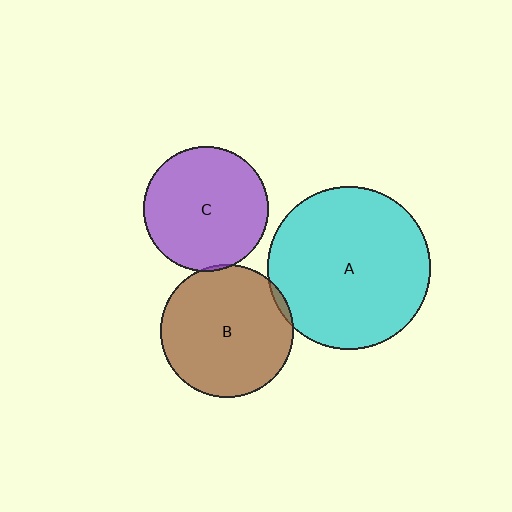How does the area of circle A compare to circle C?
Approximately 1.7 times.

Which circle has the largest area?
Circle A (cyan).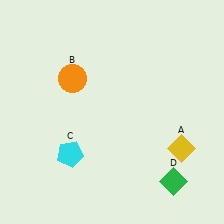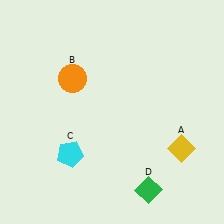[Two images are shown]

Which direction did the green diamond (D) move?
The green diamond (D) moved left.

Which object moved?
The green diamond (D) moved left.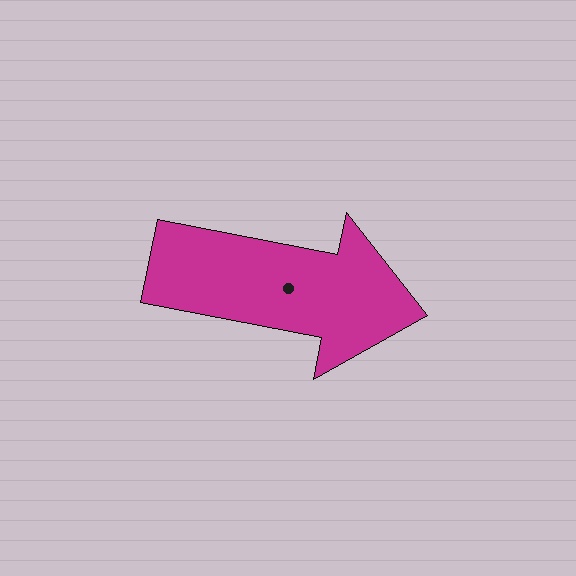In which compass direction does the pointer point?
East.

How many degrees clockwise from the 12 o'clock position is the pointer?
Approximately 101 degrees.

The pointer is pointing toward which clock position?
Roughly 3 o'clock.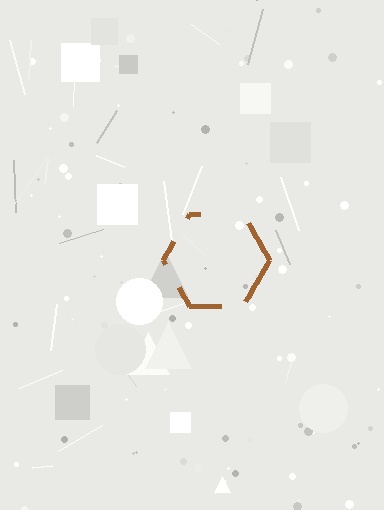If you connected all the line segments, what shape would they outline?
They would outline a hexagon.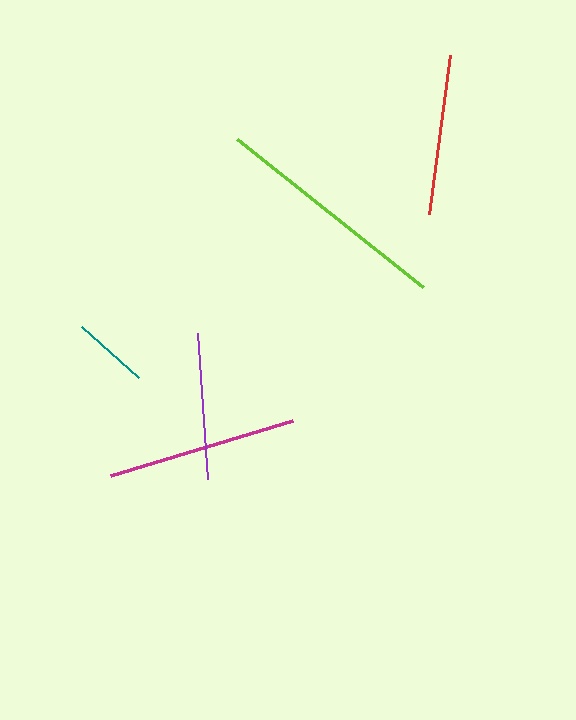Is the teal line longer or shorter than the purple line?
The purple line is longer than the teal line.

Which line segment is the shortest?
The teal line is the shortest at approximately 77 pixels.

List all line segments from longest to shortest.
From longest to shortest: lime, magenta, red, purple, teal.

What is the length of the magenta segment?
The magenta segment is approximately 190 pixels long.